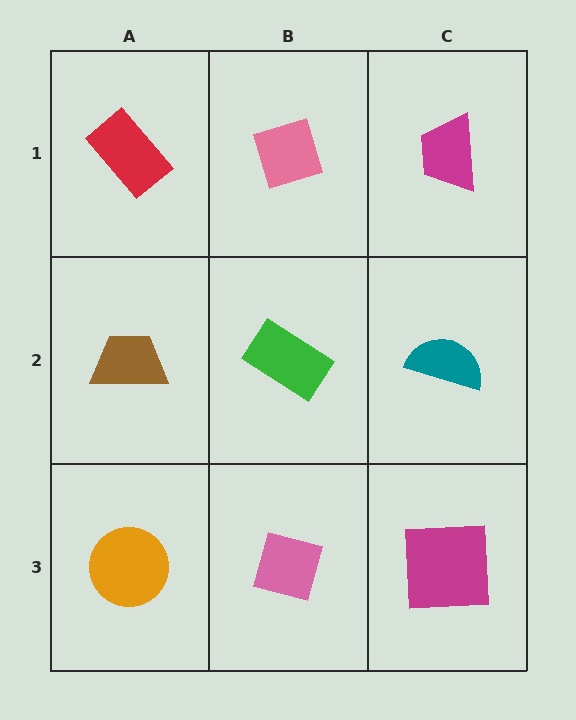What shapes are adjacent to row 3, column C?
A teal semicircle (row 2, column C), a pink square (row 3, column B).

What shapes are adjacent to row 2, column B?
A pink diamond (row 1, column B), a pink square (row 3, column B), a brown trapezoid (row 2, column A), a teal semicircle (row 2, column C).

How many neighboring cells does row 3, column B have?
3.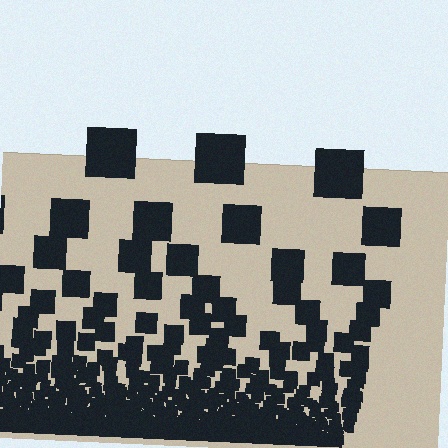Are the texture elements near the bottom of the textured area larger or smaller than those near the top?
Smaller. The gradient is inverted — elements near the bottom are smaller and denser.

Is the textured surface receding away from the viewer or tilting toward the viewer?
The surface appears to tilt toward the viewer. Texture elements get larger and sparser toward the top.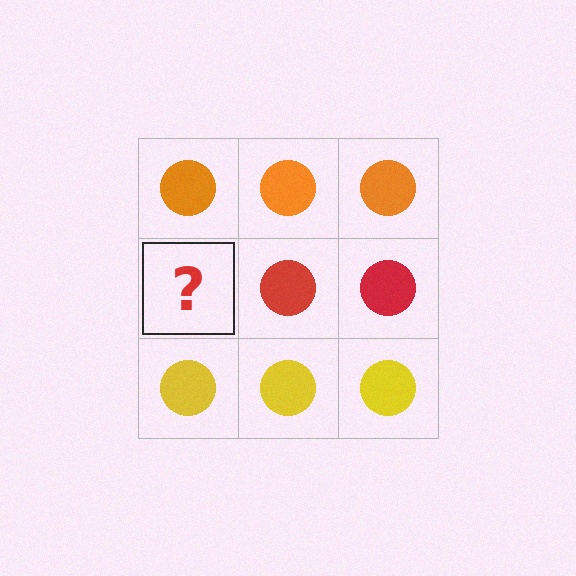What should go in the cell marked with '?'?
The missing cell should contain a red circle.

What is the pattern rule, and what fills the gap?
The rule is that each row has a consistent color. The gap should be filled with a red circle.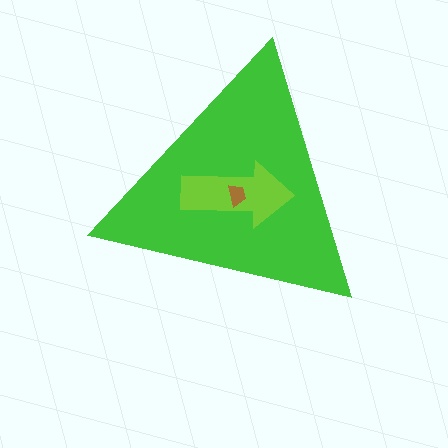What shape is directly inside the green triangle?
The lime arrow.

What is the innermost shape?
The brown trapezoid.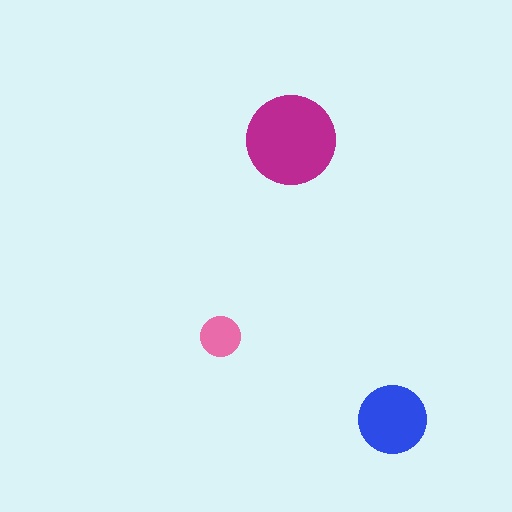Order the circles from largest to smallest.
the magenta one, the blue one, the pink one.